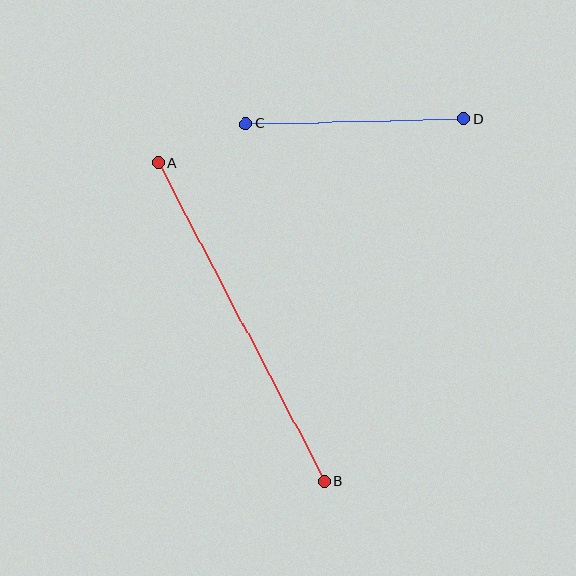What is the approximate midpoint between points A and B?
The midpoint is at approximately (241, 322) pixels.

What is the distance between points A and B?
The distance is approximately 359 pixels.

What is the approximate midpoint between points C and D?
The midpoint is at approximately (355, 121) pixels.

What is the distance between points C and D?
The distance is approximately 218 pixels.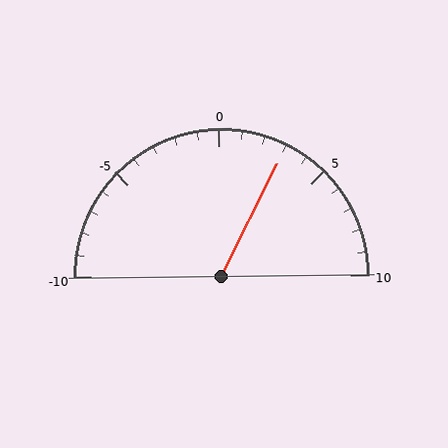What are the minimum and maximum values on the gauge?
The gauge ranges from -10 to 10.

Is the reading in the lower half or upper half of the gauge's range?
The reading is in the upper half of the range (-10 to 10).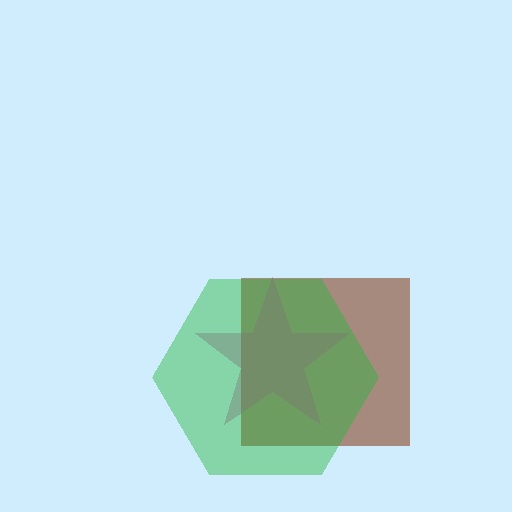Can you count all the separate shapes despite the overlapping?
Yes, there are 3 separate shapes.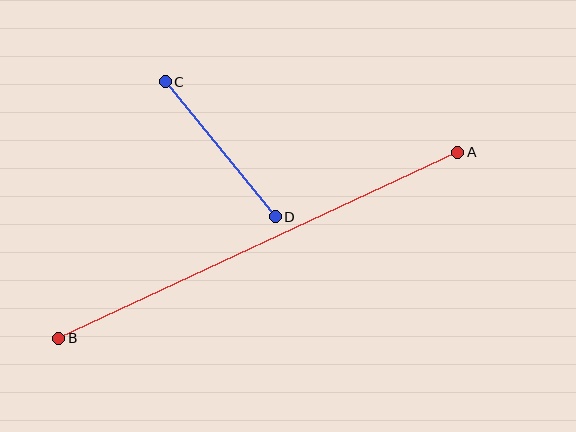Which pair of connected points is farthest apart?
Points A and B are farthest apart.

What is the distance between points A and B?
The distance is approximately 440 pixels.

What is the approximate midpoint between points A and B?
The midpoint is at approximately (258, 245) pixels.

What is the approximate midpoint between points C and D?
The midpoint is at approximately (220, 149) pixels.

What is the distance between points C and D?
The distance is approximately 174 pixels.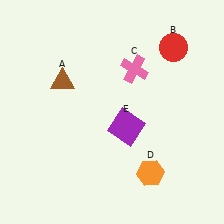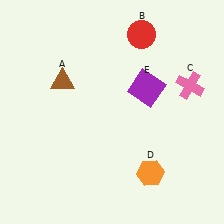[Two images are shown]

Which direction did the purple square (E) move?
The purple square (E) moved up.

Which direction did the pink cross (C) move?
The pink cross (C) moved right.